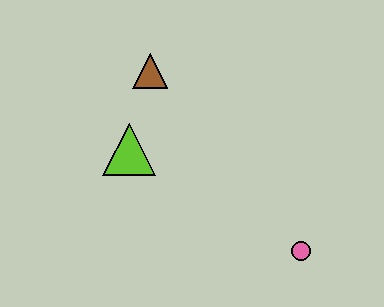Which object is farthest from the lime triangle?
The pink circle is farthest from the lime triangle.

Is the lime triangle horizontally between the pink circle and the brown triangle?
No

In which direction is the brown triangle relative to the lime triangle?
The brown triangle is above the lime triangle.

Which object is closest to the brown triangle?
The lime triangle is closest to the brown triangle.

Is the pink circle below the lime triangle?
Yes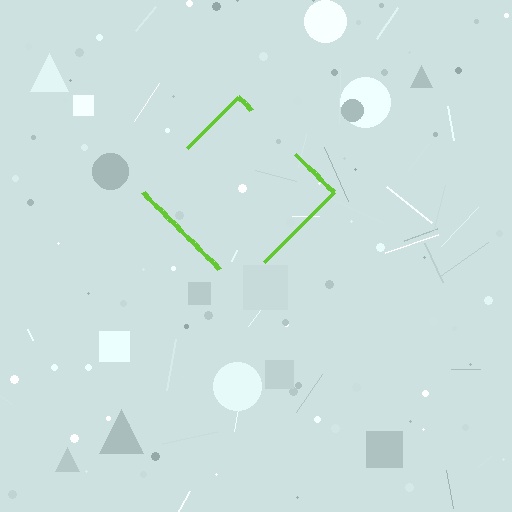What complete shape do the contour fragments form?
The contour fragments form a diamond.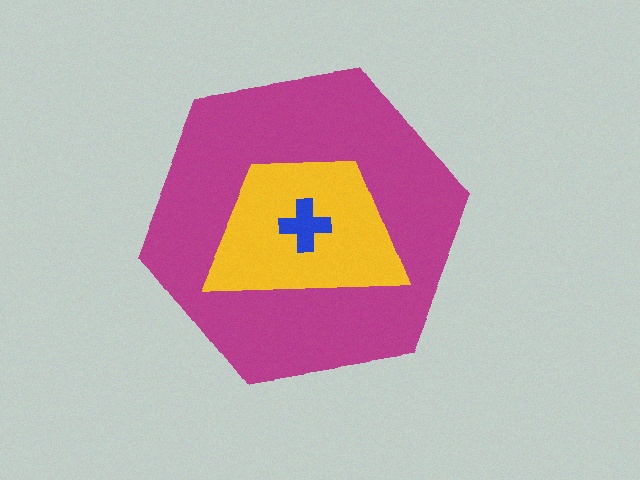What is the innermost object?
The blue cross.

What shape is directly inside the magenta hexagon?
The yellow trapezoid.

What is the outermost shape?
The magenta hexagon.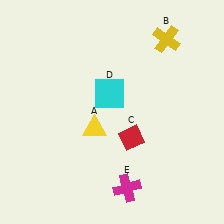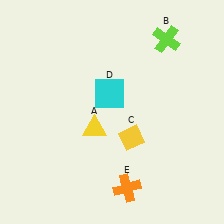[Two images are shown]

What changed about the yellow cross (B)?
In Image 1, B is yellow. In Image 2, it changed to lime.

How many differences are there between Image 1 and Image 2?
There are 3 differences between the two images.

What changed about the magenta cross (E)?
In Image 1, E is magenta. In Image 2, it changed to orange.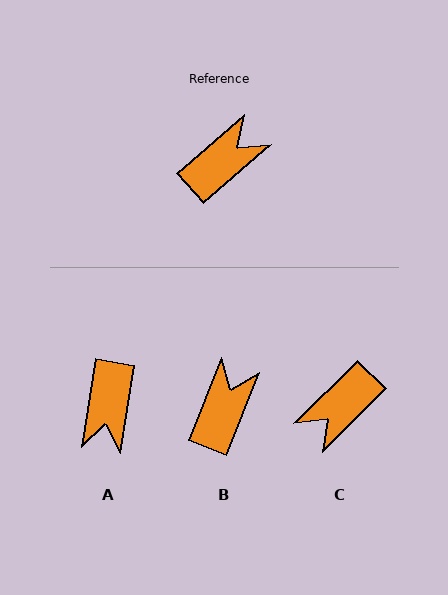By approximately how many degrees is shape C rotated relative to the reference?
Approximately 176 degrees clockwise.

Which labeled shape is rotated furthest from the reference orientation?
C, about 176 degrees away.